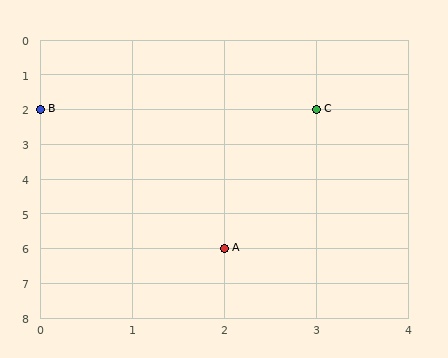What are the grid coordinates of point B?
Point B is at grid coordinates (0, 2).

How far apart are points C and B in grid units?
Points C and B are 3 columns apart.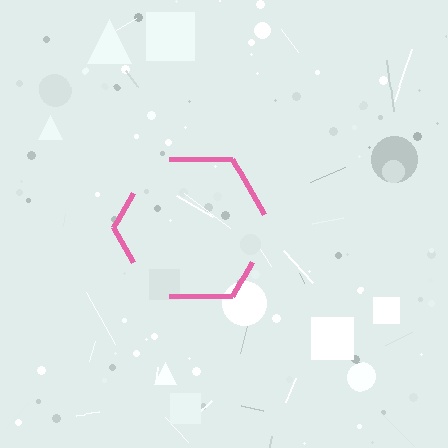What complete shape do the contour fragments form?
The contour fragments form a hexagon.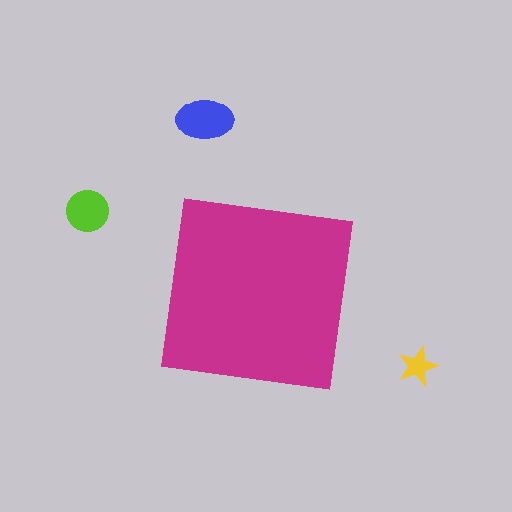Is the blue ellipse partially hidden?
No, the blue ellipse is fully visible.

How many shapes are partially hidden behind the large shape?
0 shapes are partially hidden.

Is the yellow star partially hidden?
No, the yellow star is fully visible.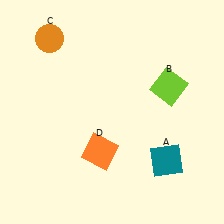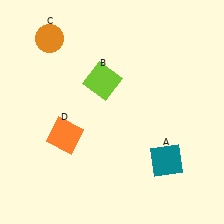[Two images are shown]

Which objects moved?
The objects that moved are: the lime square (B), the orange square (D).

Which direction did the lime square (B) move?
The lime square (B) moved left.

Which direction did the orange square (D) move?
The orange square (D) moved left.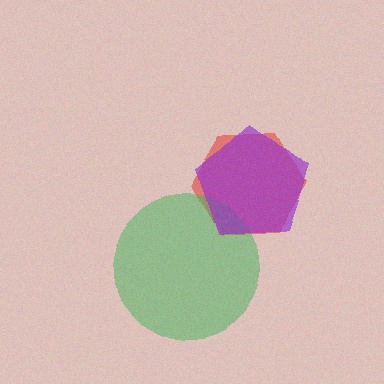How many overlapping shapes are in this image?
There are 3 overlapping shapes in the image.